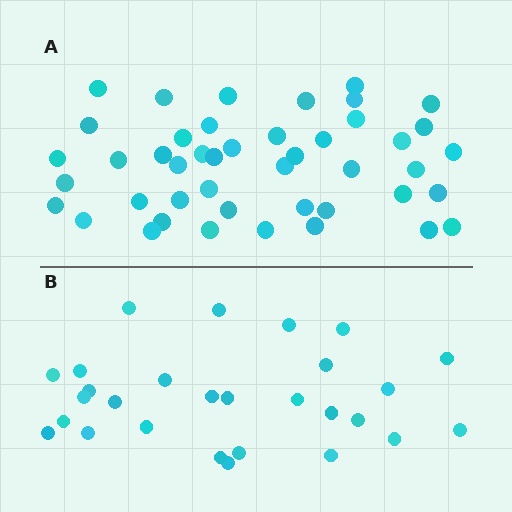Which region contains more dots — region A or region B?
Region A (the top region) has more dots.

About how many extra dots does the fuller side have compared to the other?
Region A has approximately 15 more dots than region B.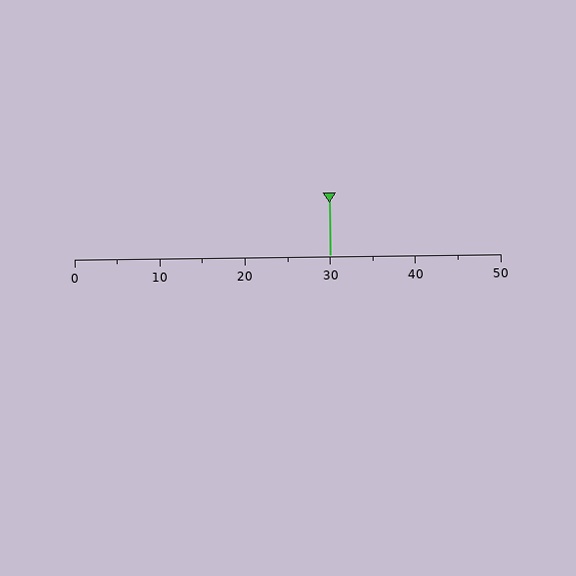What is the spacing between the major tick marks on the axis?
The major ticks are spaced 10 apart.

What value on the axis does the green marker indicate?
The marker indicates approximately 30.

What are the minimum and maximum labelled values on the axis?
The axis runs from 0 to 50.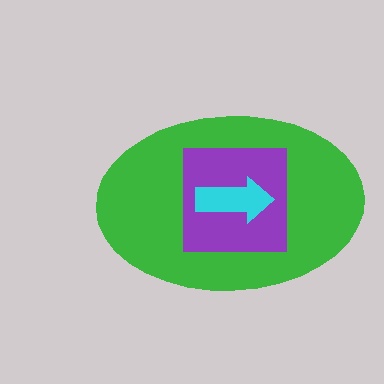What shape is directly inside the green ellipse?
The purple square.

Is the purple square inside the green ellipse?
Yes.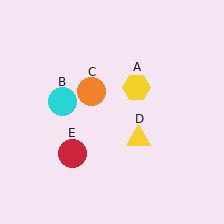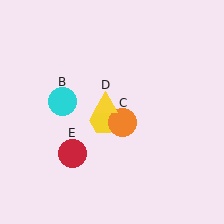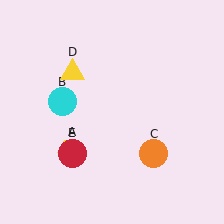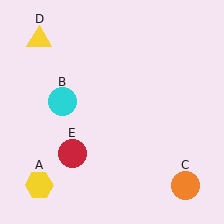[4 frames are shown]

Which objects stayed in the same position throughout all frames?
Cyan circle (object B) and red circle (object E) remained stationary.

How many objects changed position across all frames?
3 objects changed position: yellow hexagon (object A), orange circle (object C), yellow triangle (object D).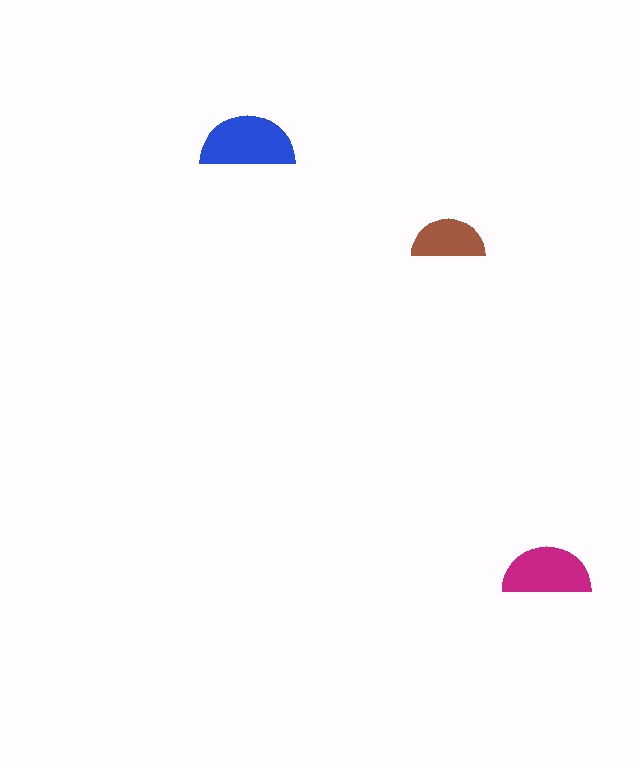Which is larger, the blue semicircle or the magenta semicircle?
The blue one.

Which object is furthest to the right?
The magenta semicircle is rightmost.